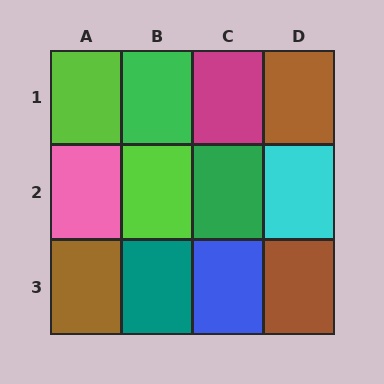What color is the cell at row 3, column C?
Blue.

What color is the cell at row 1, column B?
Green.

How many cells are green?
2 cells are green.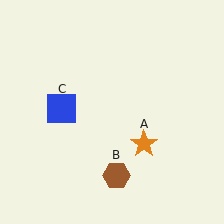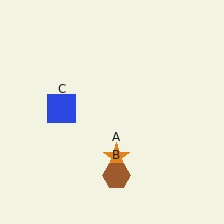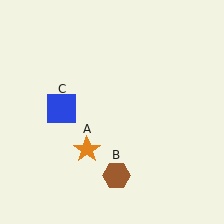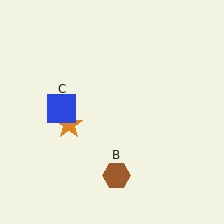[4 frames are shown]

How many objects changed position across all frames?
1 object changed position: orange star (object A).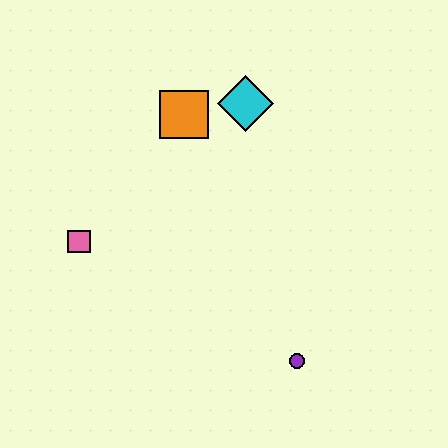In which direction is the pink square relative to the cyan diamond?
The pink square is to the left of the cyan diamond.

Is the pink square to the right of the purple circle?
No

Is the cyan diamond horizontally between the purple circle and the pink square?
Yes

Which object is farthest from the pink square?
The purple circle is farthest from the pink square.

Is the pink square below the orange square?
Yes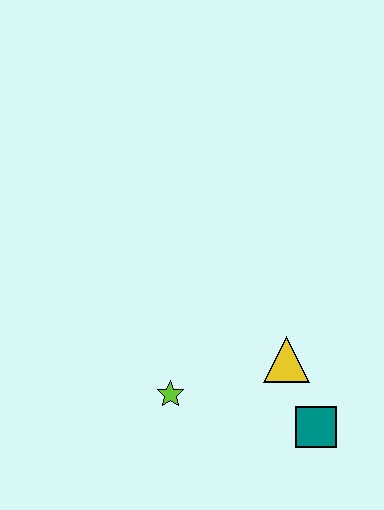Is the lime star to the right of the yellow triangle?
No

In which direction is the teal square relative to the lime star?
The teal square is to the right of the lime star.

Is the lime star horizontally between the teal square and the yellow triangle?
No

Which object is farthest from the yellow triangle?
The lime star is farthest from the yellow triangle.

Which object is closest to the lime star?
The yellow triangle is closest to the lime star.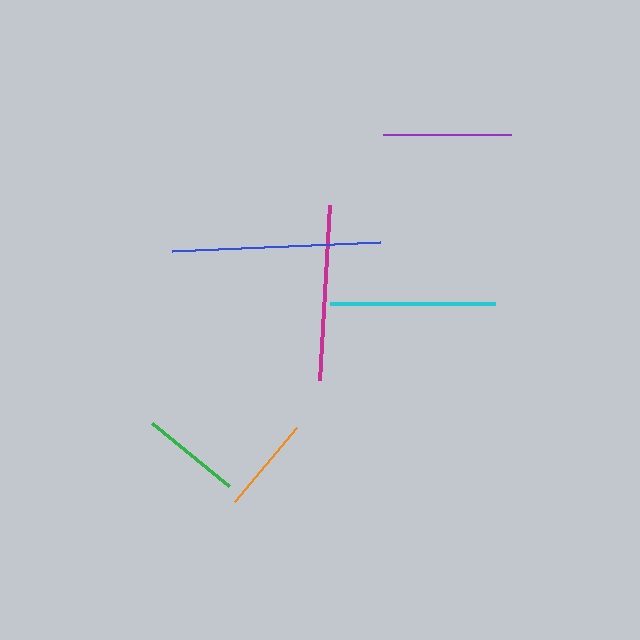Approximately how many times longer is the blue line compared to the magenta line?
The blue line is approximately 1.2 times the length of the magenta line.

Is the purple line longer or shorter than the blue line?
The blue line is longer than the purple line.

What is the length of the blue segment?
The blue segment is approximately 209 pixels long.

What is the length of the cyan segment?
The cyan segment is approximately 164 pixels long.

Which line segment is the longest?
The blue line is the longest at approximately 209 pixels.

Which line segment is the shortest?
The orange line is the shortest at approximately 97 pixels.